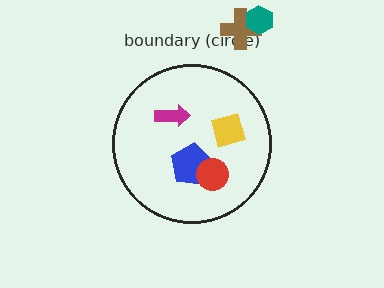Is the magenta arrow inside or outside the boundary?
Inside.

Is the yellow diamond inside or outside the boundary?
Inside.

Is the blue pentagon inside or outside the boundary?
Inside.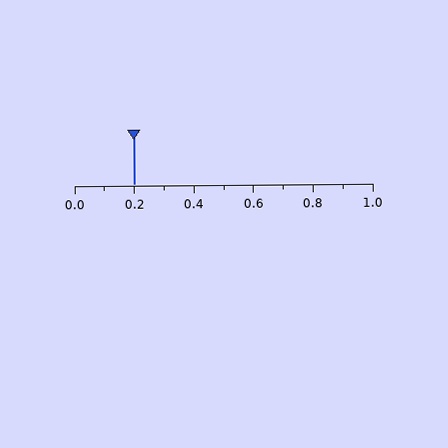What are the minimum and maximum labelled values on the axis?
The axis runs from 0.0 to 1.0.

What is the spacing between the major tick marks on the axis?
The major ticks are spaced 0.2 apart.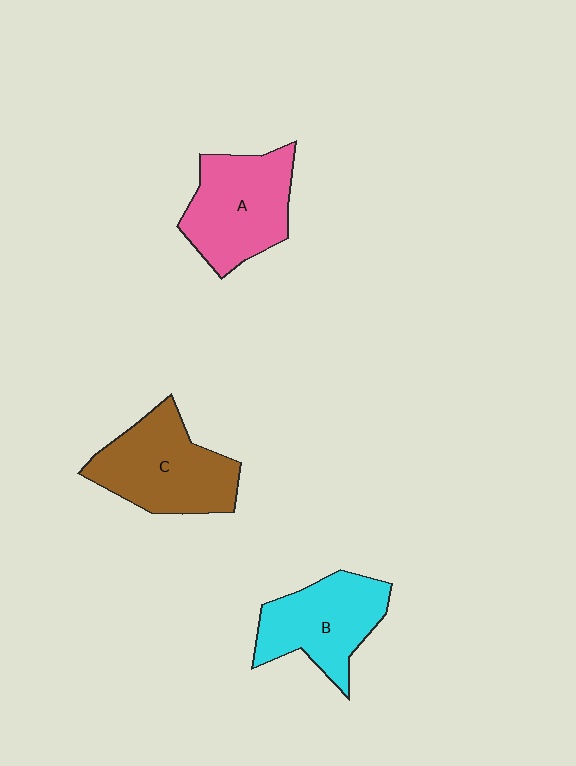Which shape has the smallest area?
Shape B (cyan).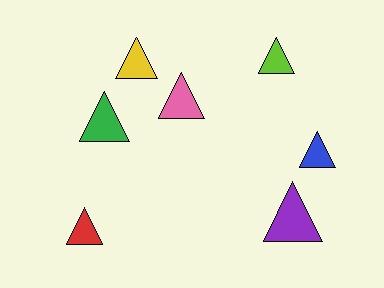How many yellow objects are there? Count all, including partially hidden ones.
There is 1 yellow object.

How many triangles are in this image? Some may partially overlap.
There are 7 triangles.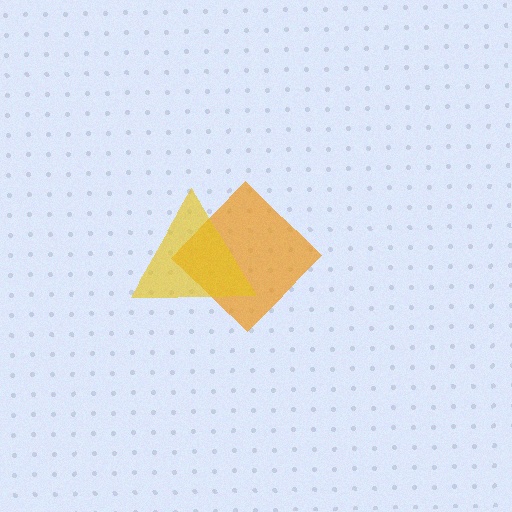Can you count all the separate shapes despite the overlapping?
Yes, there are 2 separate shapes.